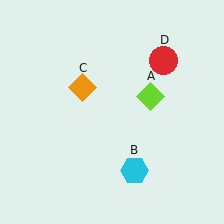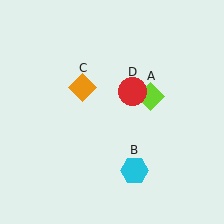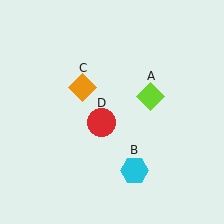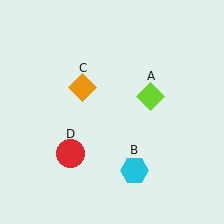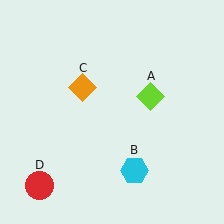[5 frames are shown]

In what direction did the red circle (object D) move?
The red circle (object D) moved down and to the left.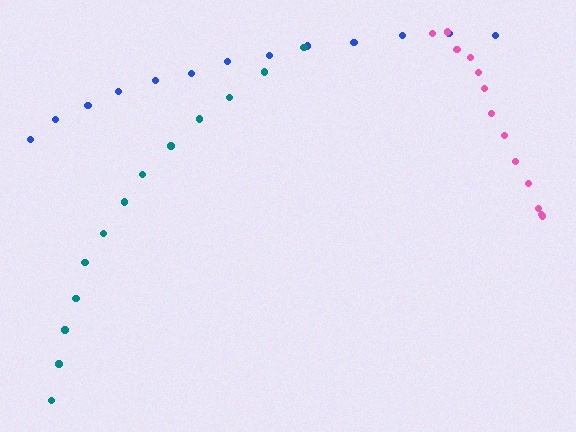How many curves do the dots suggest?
There are 3 distinct paths.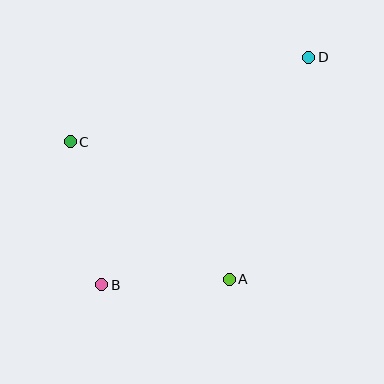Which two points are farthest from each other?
Points B and D are farthest from each other.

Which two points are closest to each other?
Points A and B are closest to each other.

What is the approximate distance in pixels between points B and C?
The distance between B and C is approximately 146 pixels.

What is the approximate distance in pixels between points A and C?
The distance between A and C is approximately 210 pixels.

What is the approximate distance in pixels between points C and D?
The distance between C and D is approximately 253 pixels.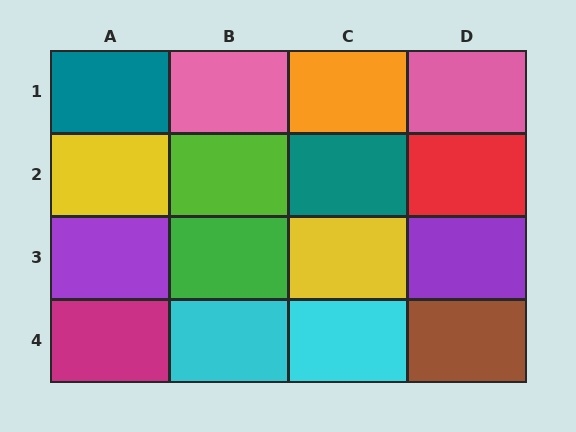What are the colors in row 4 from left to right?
Magenta, cyan, cyan, brown.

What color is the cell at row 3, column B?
Green.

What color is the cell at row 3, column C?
Yellow.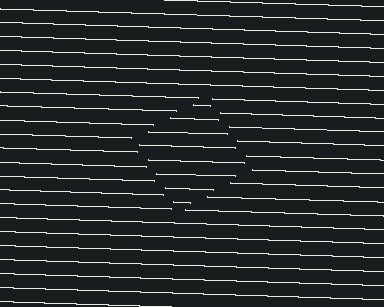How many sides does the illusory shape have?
4 sides — the line-ends trace a square.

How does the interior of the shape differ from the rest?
The interior of the shape contains the same grating, shifted by half a period — the contour is defined by the phase discontinuity where line-ends from the inner and outer gratings abut.